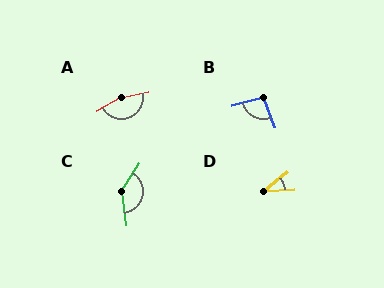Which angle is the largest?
A, at approximately 162 degrees.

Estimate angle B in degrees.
Approximately 95 degrees.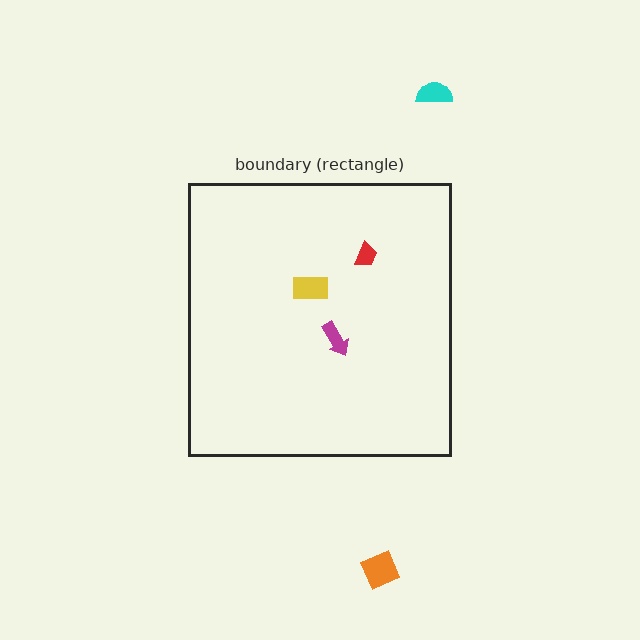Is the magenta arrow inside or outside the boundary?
Inside.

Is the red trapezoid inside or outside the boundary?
Inside.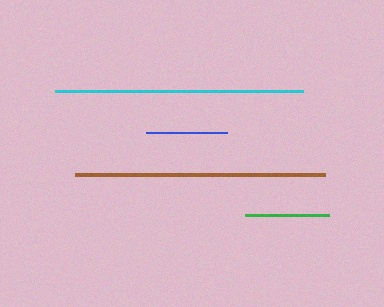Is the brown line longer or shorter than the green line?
The brown line is longer than the green line.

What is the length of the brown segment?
The brown segment is approximately 250 pixels long.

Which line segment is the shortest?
The blue line is the shortest at approximately 81 pixels.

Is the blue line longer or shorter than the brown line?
The brown line is longer than the blue line.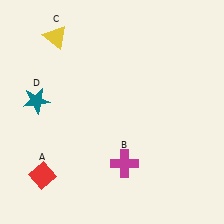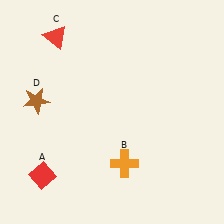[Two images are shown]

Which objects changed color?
B changed from magenta to orange. C changed from yellow to red. D changed from teal to brown.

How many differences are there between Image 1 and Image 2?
There are 3 differences between the two images.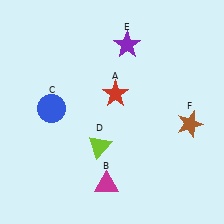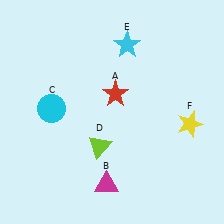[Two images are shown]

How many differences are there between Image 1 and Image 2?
There are 3 differences between the two images.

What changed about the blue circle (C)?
In Image 1, C is blue. In Image 2, it changed to cyan.